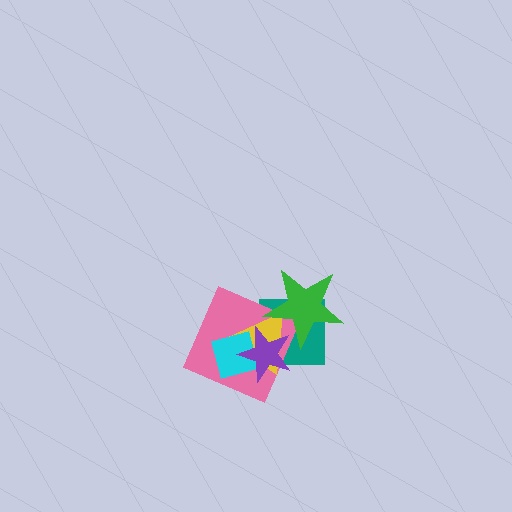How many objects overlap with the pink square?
5 objects overlap with the pink square.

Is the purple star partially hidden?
No, no other shape covers it.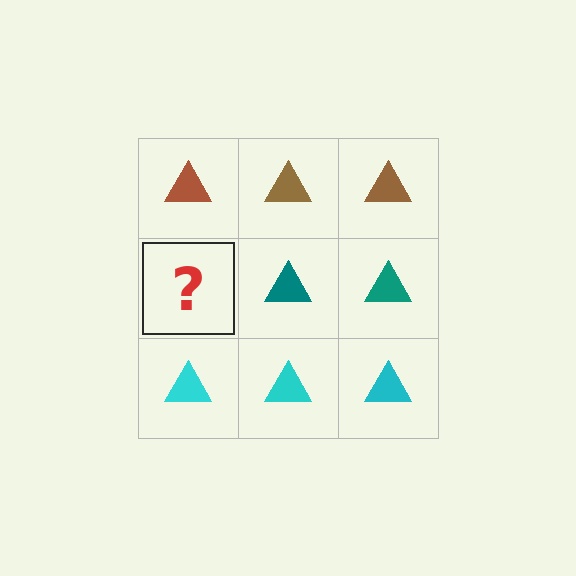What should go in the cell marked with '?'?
The missing cell should contain a teal triangle.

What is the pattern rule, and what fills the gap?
The rule is that each row has a consistent color. The gap should be filled with a teal triangle.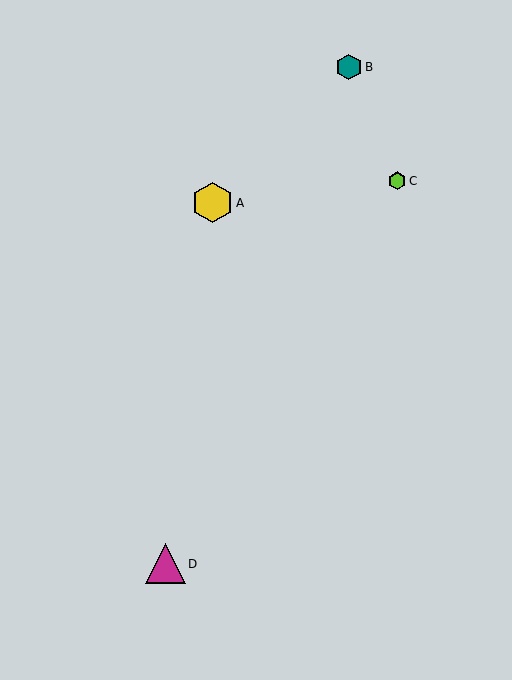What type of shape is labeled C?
Shape C is a lime hexagon.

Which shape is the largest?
The yellow hexagon (labeled A) is the largest.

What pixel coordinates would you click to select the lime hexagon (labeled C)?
Click at (397, 181) to select the lime hexagon C.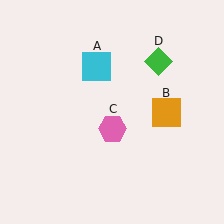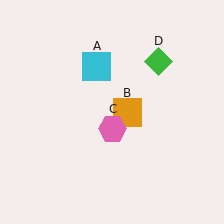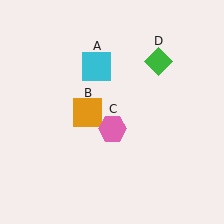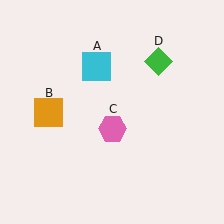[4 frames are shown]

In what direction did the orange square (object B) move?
The orange square (object B) moved left.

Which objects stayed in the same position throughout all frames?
Cyan square (object A) and pink hexagon (object C) and green diamond (object D) remained stationary.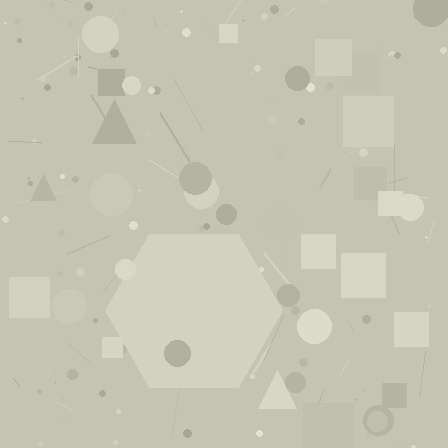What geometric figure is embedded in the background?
A hexagon is embedded in the background.